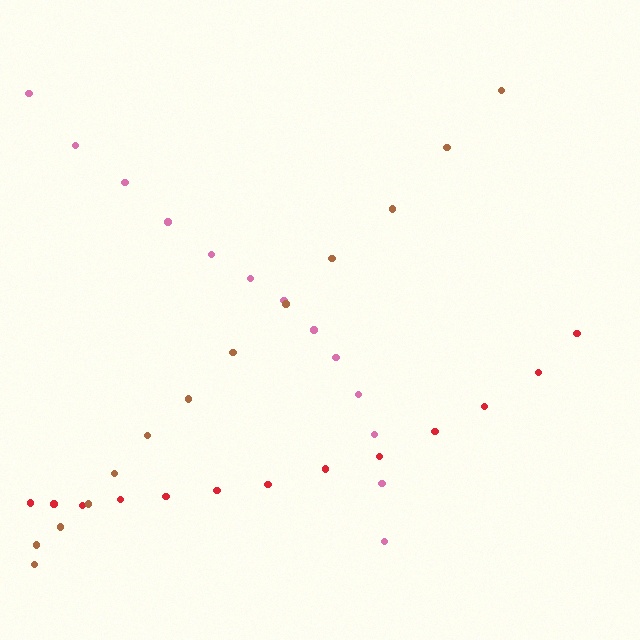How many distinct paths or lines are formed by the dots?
There are 3 distinct paths.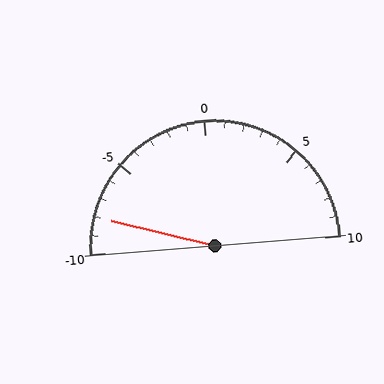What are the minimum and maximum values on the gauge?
The gauge ranges from -10 to 10.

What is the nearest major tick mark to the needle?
The nearest major tick mark is -10.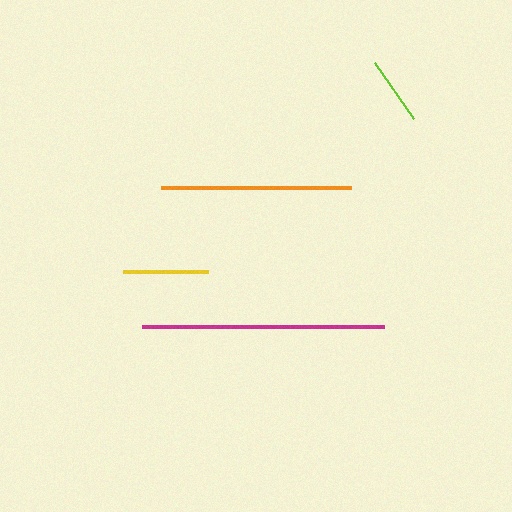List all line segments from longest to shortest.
From longest to shortest: magenta, orange, yellow, lime.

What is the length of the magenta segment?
The magenta segment is approximately 242 pixels long.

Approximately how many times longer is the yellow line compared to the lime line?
The yellow line is approximately 1.2 times the length of the lime line.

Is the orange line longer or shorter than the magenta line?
The magenta line is longer than the orange line.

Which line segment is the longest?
The magenta line is the longest at approximately 242 pixels.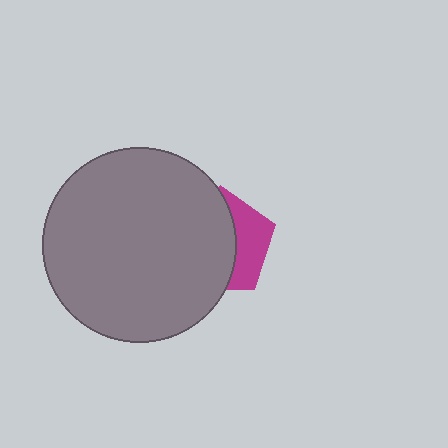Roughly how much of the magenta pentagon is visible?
A small part of it is visible (roughly 36%).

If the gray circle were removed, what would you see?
You would see the complete magenta pentagon.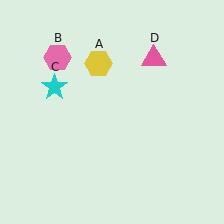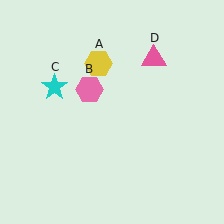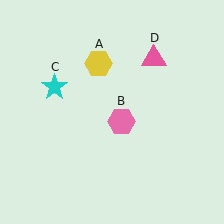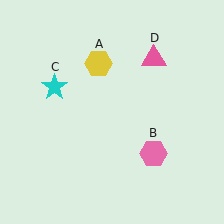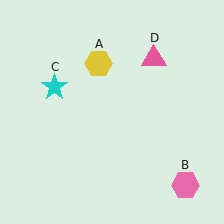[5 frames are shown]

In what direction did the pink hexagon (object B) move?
The pink hexagon (object B) moved down and to the right.